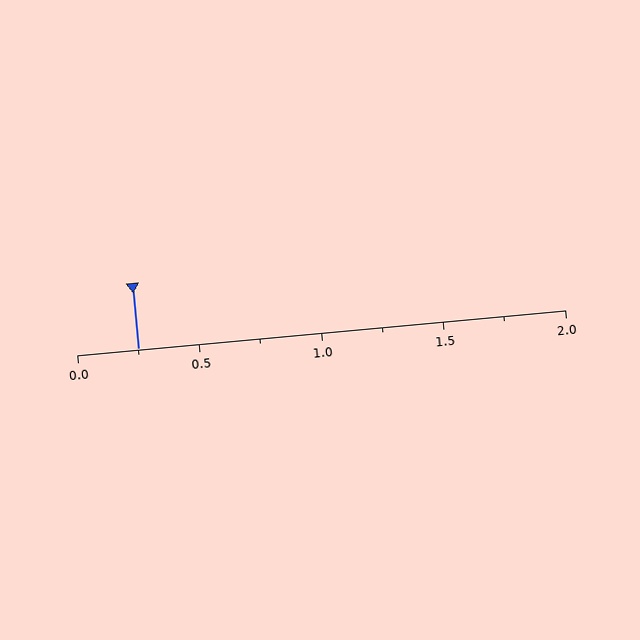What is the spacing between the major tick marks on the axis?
The major ticks are spaced 0.5 apart.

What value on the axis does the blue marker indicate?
The marker indicates approximately 0.25.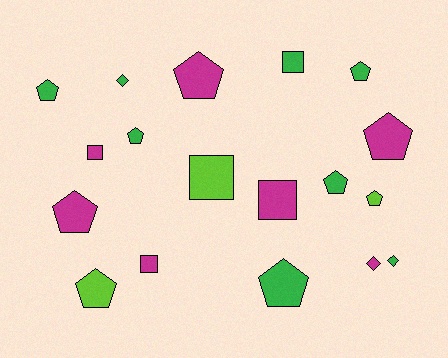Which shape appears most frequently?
Pentagon, with 10 objects.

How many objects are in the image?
There are 18 objects.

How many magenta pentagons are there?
There are 3 magenta pentagons.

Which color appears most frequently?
Green, with 8 objects.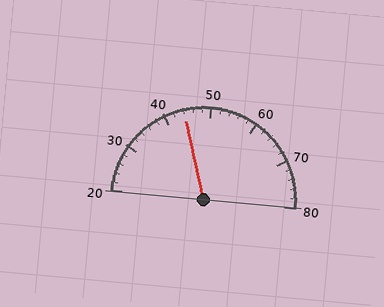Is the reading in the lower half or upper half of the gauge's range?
The reading is in the lower half of the range (20 to 80).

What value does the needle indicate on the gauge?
The needle indicates approximately 44.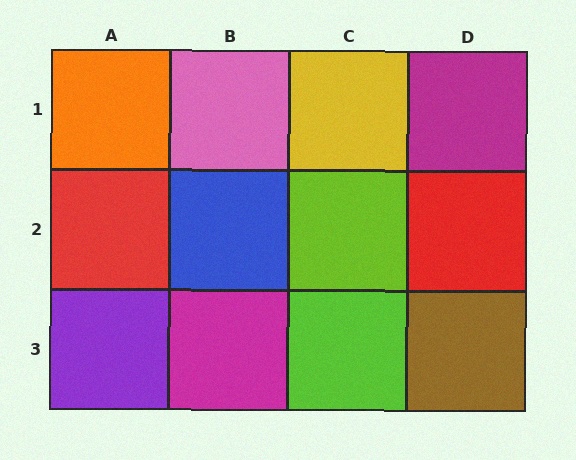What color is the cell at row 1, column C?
Yellow.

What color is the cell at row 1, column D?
Magenta.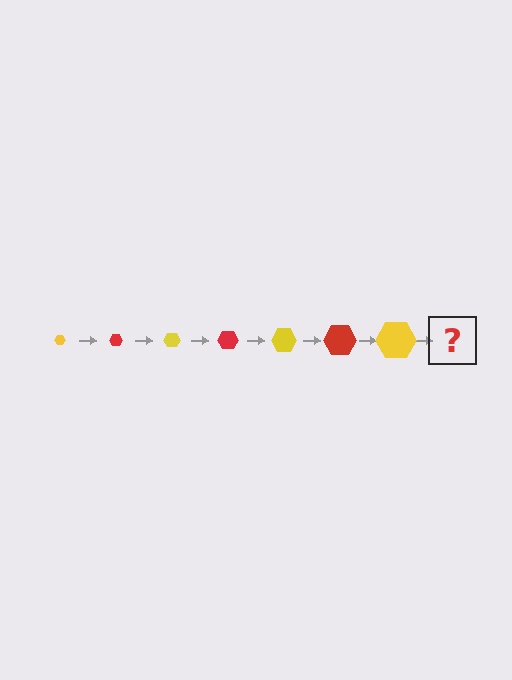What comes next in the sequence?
The next element should be a red hexagon, larger than the previous one.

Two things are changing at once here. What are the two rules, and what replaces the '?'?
The two rules are that the hexagon grows larger each step and the color cycles through yellow and red. The '?' should be a red hexagon, larger than the previous one.